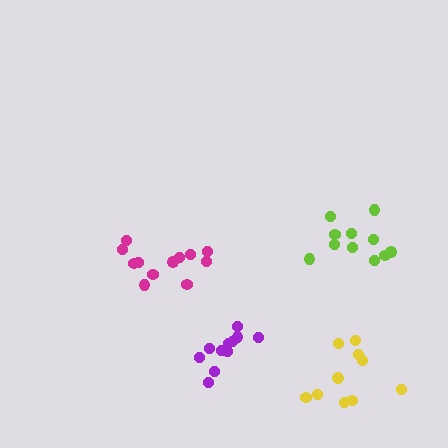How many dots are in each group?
Group 1: 11 dots, Group 2: 12 dots, Group 3: 10 dots, Group 4: 12 dots (45 total).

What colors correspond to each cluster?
The clusters are colored: lime, magenta, yellow, purple.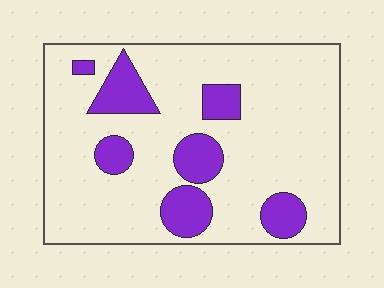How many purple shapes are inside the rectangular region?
7.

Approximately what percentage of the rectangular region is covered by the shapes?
Approximately 20%.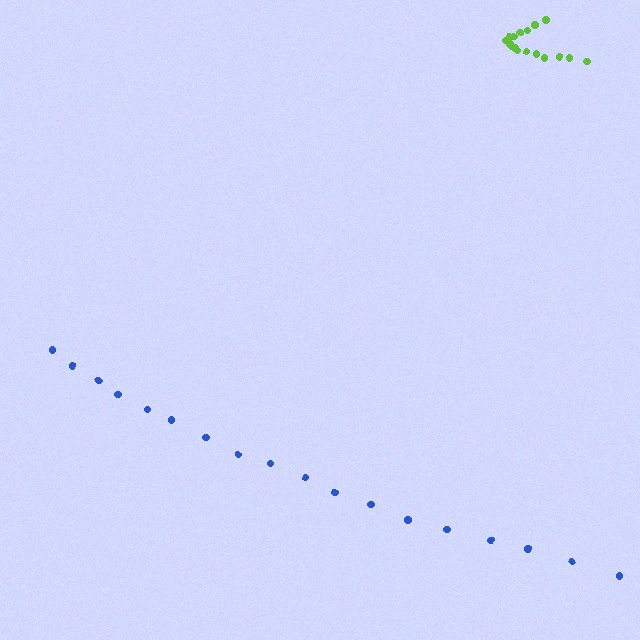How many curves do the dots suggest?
There are 2 distinct paths.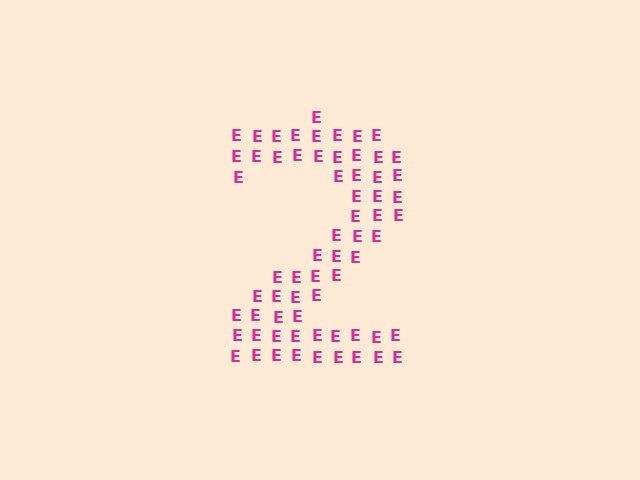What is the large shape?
The large shape is the digit 2.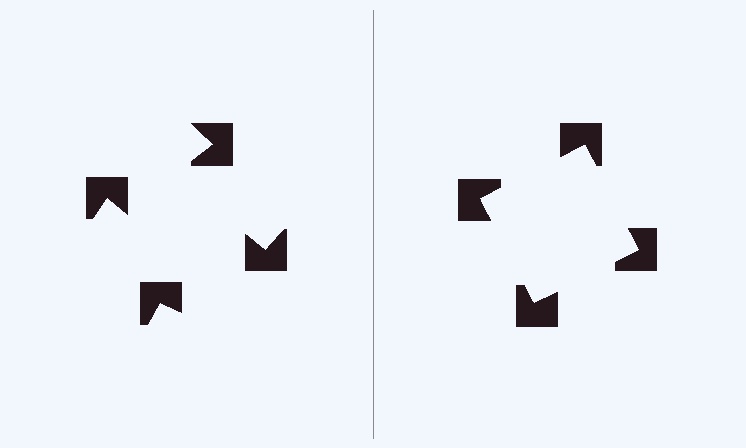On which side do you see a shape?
An illusory square appears on the right side. On the left side the wedge cuts are rotated, so no coherent shape forms.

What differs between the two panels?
The notched squares are positioned identically on both sides; only the wedge orientations differ. On the right they align to a square; on the left they are misaligned.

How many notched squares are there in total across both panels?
8 — 4 on each side.